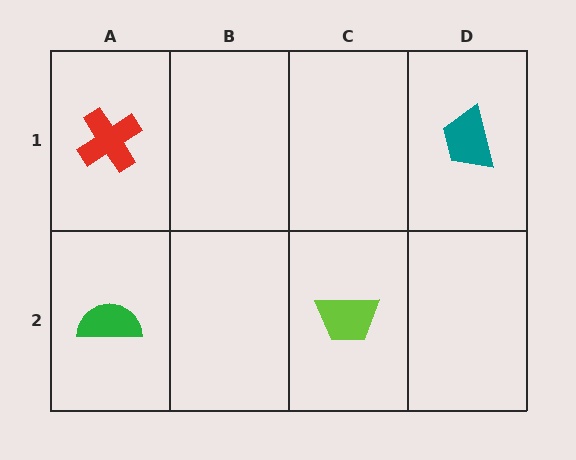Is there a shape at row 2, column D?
No, that cell is empty.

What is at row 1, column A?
A red cross.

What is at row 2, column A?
A green semicircle.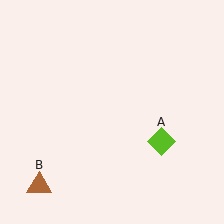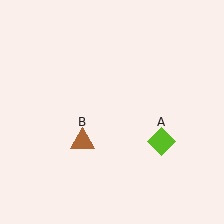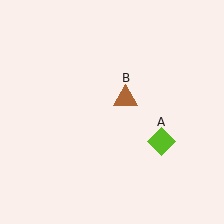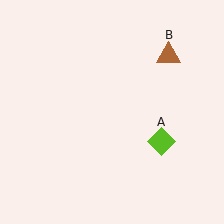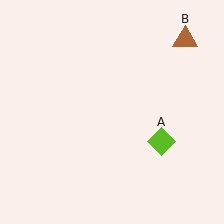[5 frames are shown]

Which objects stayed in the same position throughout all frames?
Lime diamond (object A) remained stationary.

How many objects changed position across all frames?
1 object changed position: brown triangle (object B).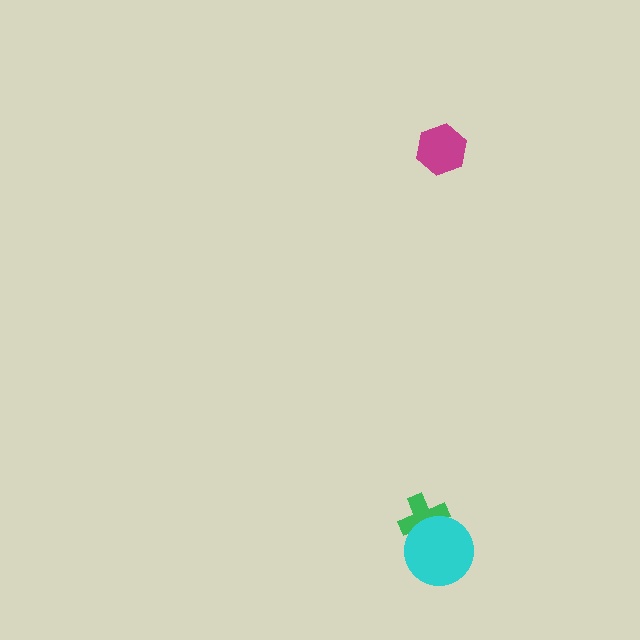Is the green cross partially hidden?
Yes, it is partially covered by another shape.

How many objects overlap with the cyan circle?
1 object overlaps with the cyan circle.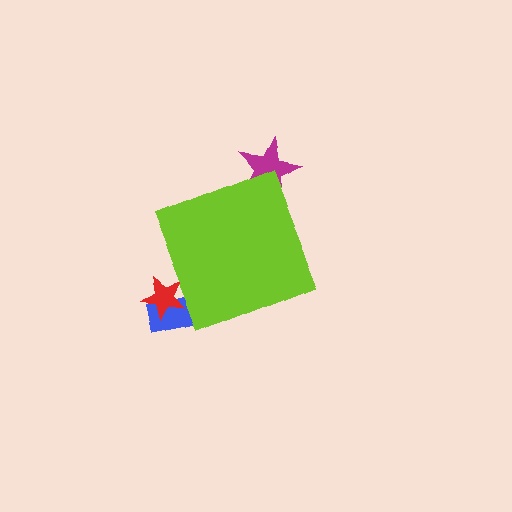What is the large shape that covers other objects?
A lime diamond.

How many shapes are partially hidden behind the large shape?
3 shapes are partially hidden.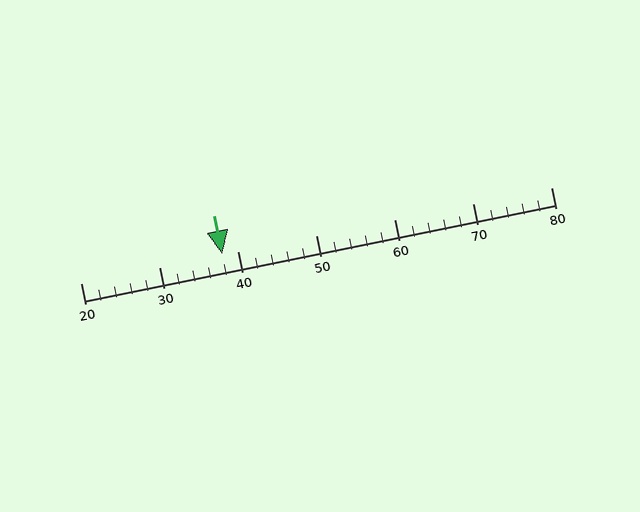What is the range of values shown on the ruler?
The ruler shows values from 20 to 80.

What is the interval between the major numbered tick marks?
The major tick marks are spaced 10 units apart.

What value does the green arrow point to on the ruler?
The green arrow points to approximately 38.